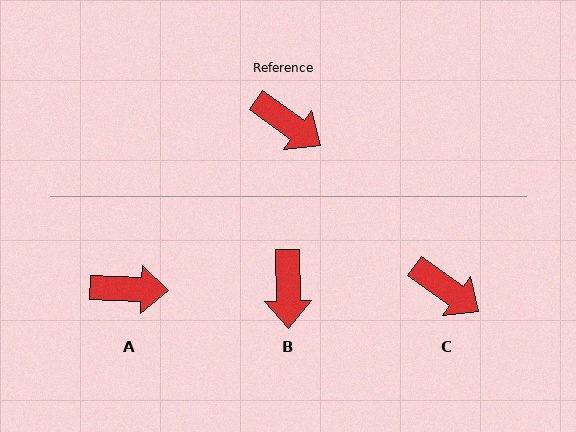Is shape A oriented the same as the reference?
No, it is off by about 33 degrees.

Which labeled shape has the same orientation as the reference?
C.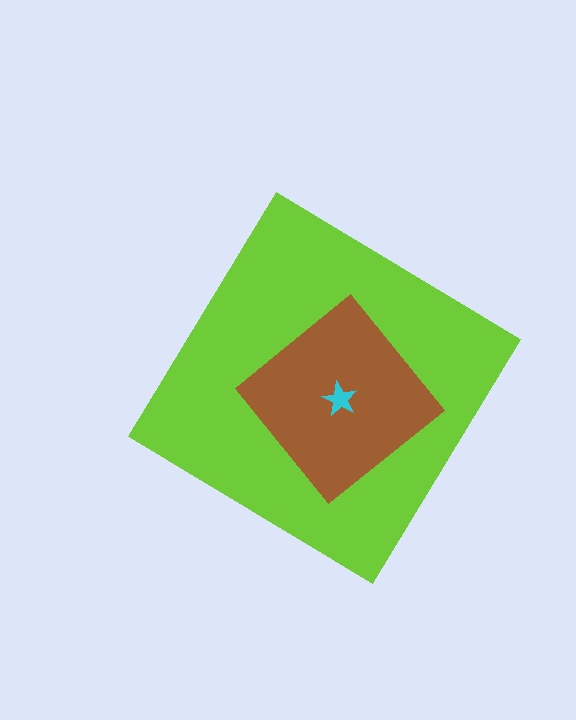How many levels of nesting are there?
3.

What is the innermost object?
The cyan star.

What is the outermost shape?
The lime diamond.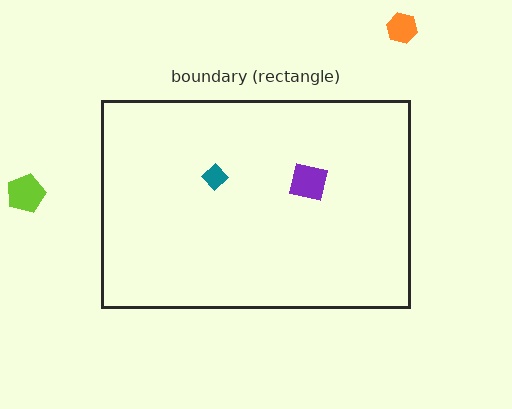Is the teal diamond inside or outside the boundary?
Inside.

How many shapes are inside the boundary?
2 inside, 2 outside.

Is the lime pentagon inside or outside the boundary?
Outside.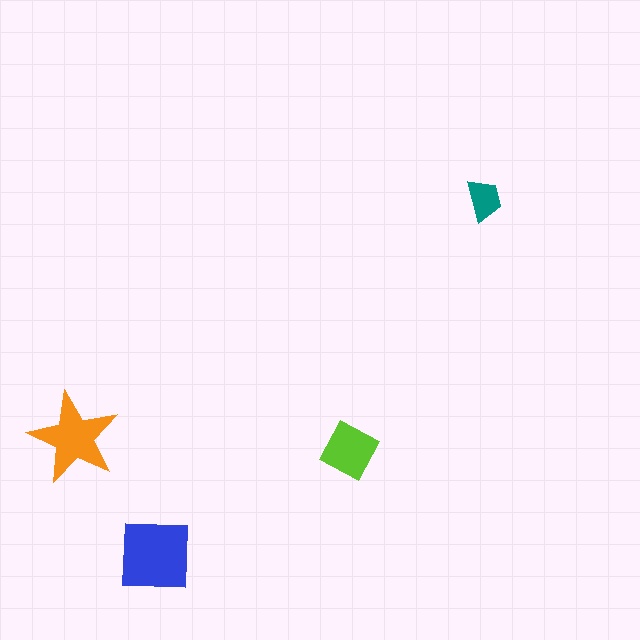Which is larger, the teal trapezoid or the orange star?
The orange star.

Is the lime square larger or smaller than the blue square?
Smaller.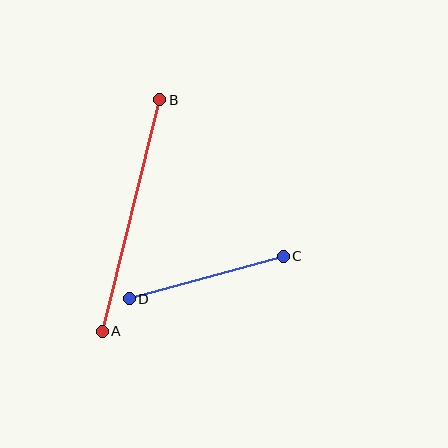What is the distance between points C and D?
The distance is approximately 160 pixels.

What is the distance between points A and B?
The distance is approximately 239 pixels.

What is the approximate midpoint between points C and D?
The midpoint is at approximately (206, 277) pixels.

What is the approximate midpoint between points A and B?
The midpoint is at approximately (131, 216) pixels.